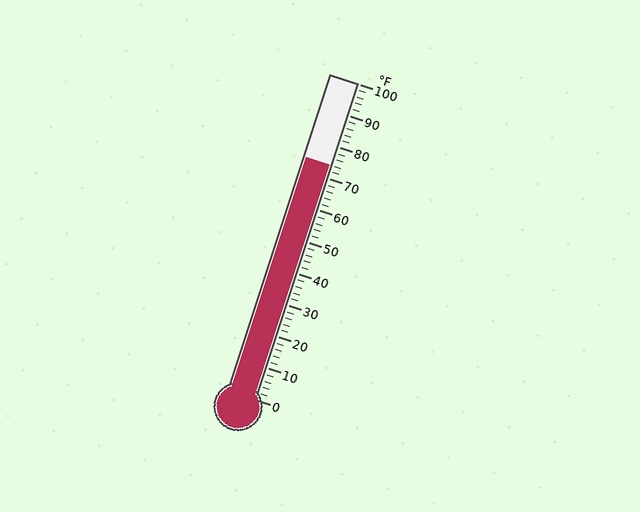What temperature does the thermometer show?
The thermometer shows approximately 74°F.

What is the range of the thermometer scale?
The thermometer scale ranges from 0°F to 100°F.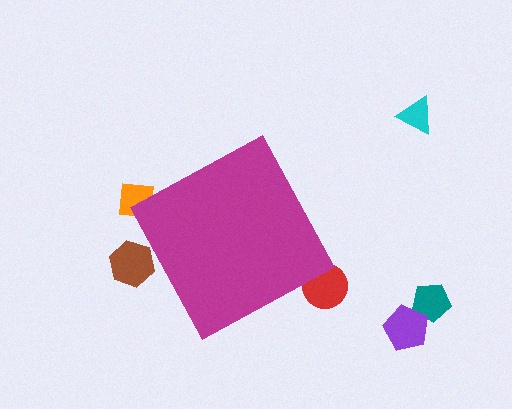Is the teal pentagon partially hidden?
No, the teal pentagon is fully visible.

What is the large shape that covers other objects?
A magenta diamond.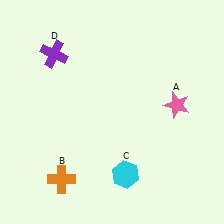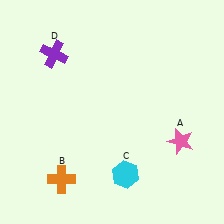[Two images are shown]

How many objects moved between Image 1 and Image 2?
1 object moved between the two images.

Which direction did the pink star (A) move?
The pink star (A) moved down.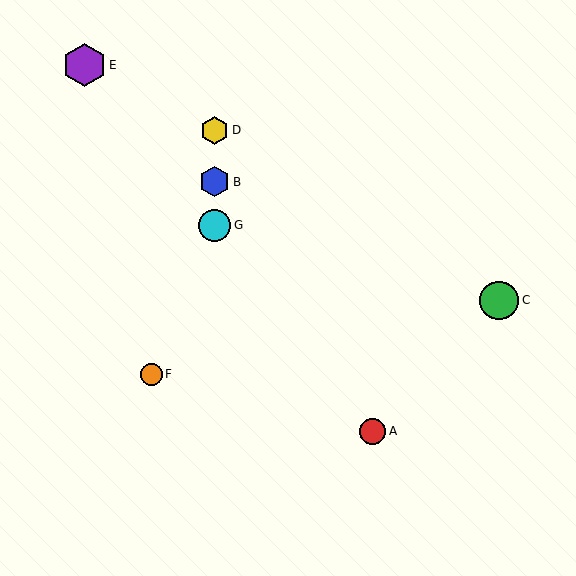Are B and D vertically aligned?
Yes, both are at x≈215.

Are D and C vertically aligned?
No, D is at x≈215 and C is at x≈499.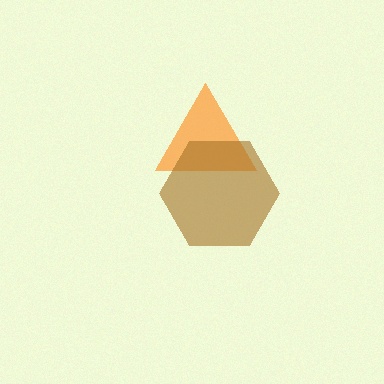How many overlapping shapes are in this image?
There are 2 overlapping shapes in the image.